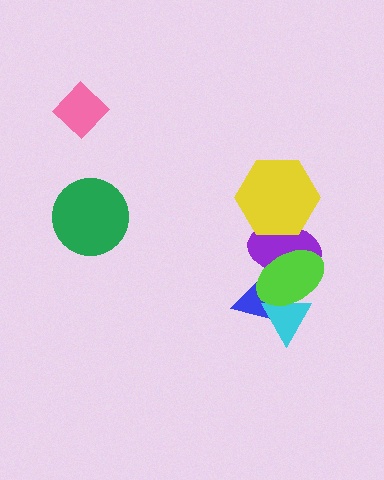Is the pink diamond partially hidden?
No, no other shape covers it.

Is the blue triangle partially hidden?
Yes, it is partially covered by another shape.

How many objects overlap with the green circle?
0 objects overlap with the green circle.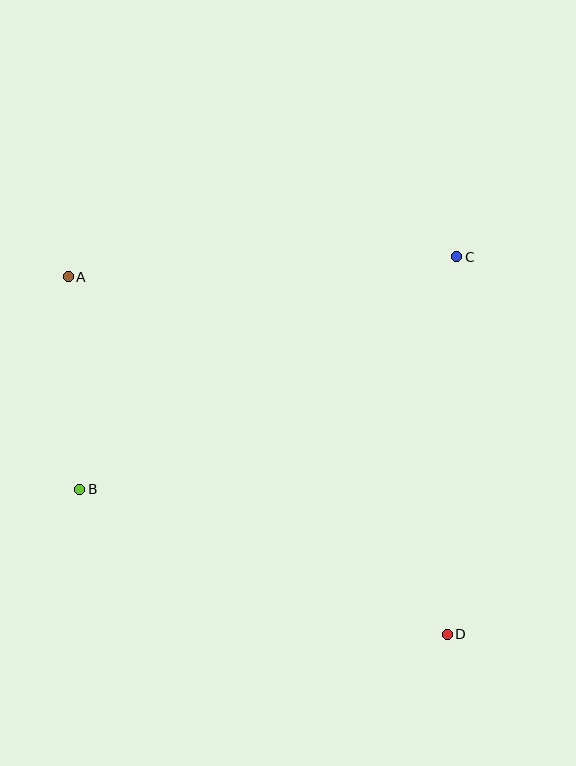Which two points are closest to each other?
Points A and B are closest to each other.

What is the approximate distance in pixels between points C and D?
The distance between C and D is approximately 378 pixels.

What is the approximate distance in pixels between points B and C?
The distance between B and C is approximately 443 pixels.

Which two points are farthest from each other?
Points A and D are farthest from each other.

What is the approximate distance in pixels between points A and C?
The distance between A and C is approximately 389 pixels.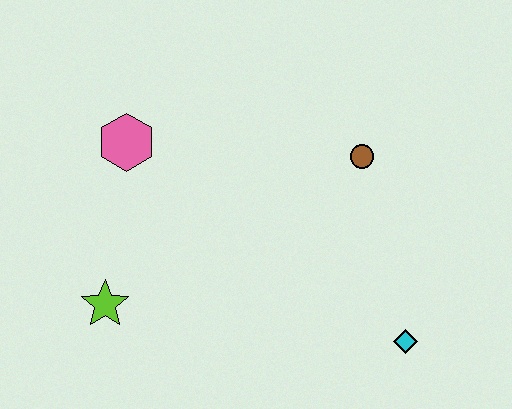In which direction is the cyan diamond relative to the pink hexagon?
The cyan diamond is to the right of the pink hexagon.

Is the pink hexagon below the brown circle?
No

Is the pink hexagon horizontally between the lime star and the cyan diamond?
Yes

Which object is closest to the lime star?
The pink hexagon is closest to the lime star.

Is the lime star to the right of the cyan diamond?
No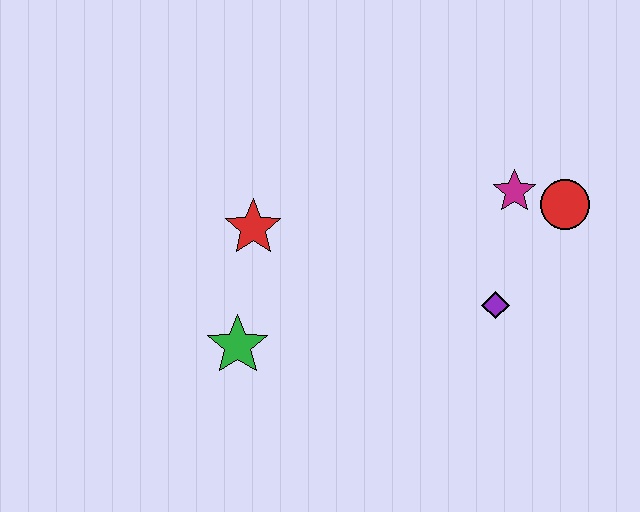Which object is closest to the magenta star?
The red circle is closest to the magenta star.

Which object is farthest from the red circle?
The green star is farthest from the red circle.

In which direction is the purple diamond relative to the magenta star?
The purple diamond is below the magenta star.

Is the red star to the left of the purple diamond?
Yes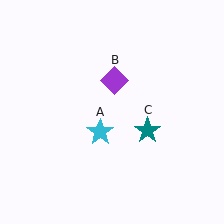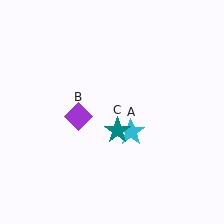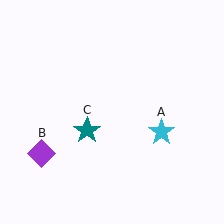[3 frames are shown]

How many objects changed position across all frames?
3 objects changed position: cyan star (object A), purple diamond (object B), teal star (object C).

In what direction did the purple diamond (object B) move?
The purple diamond (object B) moved down and to the left.